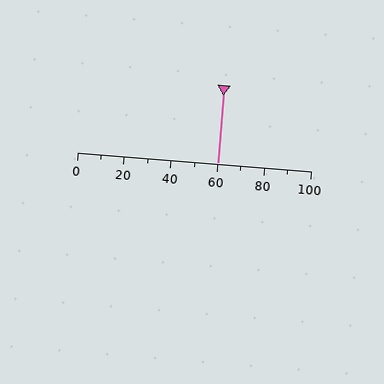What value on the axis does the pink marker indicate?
The marker indicates approximately 60.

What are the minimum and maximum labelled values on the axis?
The axis runs from 0 to 100.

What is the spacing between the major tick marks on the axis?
The major ticks are spaced 20 apart.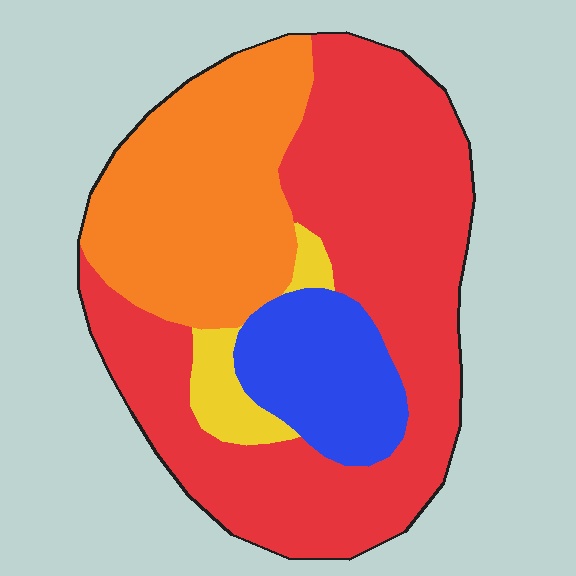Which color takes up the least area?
Yellow, at roughly 5%.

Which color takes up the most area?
Red, at roughly 55%.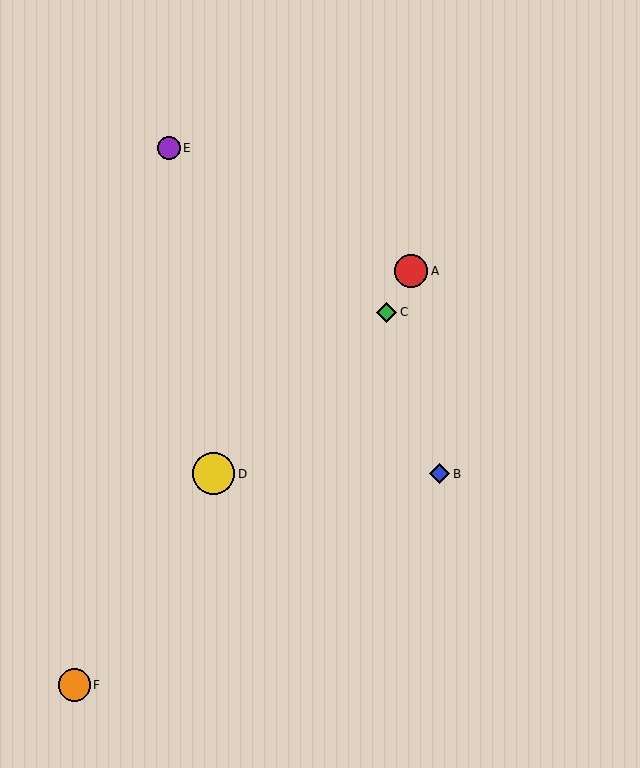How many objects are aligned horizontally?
2 objects (B, D) are aligned horizontally.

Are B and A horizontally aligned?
No, B is at y≈474 and A is at y≈271.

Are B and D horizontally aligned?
Yes, both are at y≈474.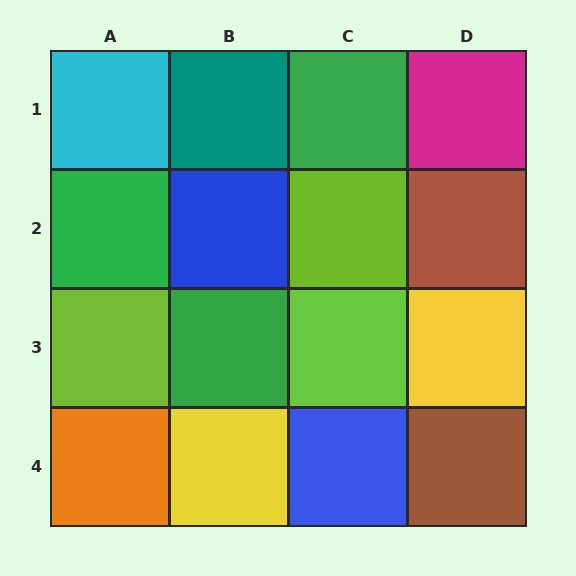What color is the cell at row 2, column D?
Brown.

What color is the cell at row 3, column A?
Lime.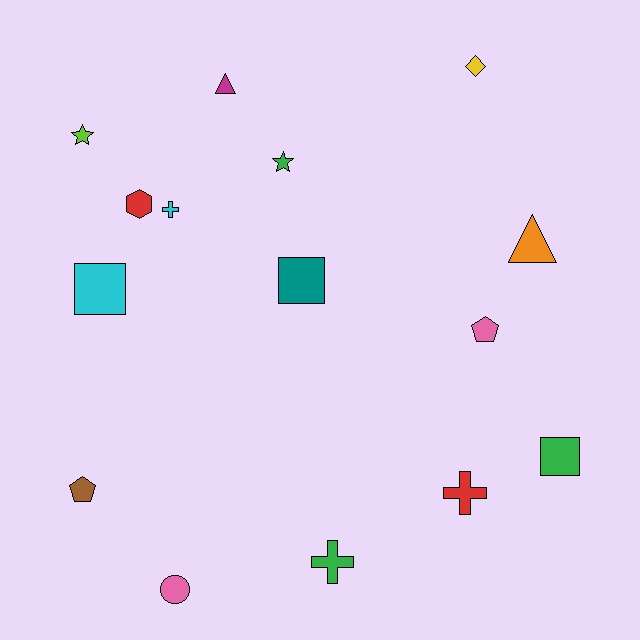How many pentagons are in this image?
There are 2 pentagons.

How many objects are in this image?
There are 15 objects.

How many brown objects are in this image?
There is 1 brown object.